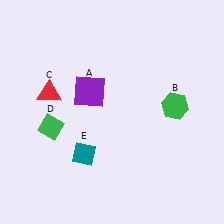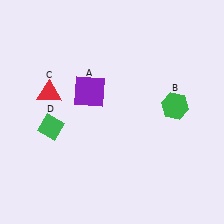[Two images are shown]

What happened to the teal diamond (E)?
The teal diamond (E) was removed in Image 2. It was in the bottom-left area of Image 1.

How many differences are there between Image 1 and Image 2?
There is 1 difference between the two images.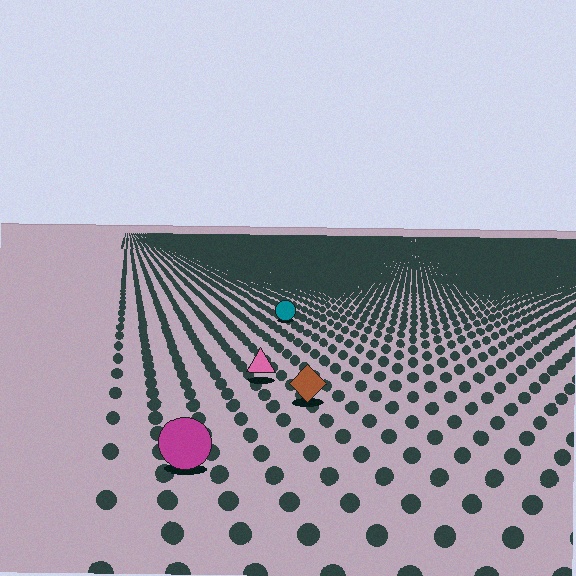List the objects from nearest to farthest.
From nearest to farthest: the magenta circle, the brown diamond, the pink triangle, the teal circle.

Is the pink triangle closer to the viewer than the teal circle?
Yes. The pink triangle is closer — you can tell from the texture gradient: the ground texture is coarser near it.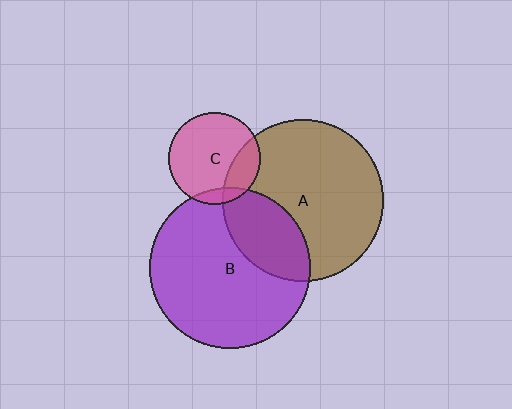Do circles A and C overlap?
Yes.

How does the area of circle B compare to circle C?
Approximately 3.1 times.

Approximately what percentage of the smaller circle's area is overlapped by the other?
Approximately 20%.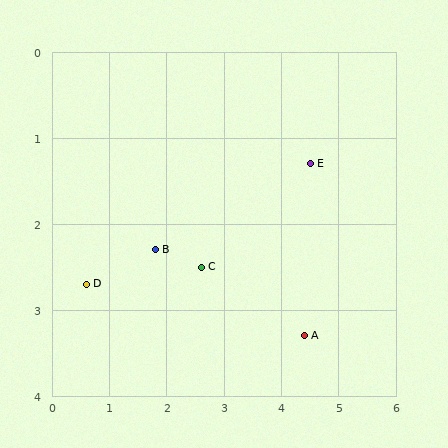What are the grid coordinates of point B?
Point B is at approximately (1.8, 2.3).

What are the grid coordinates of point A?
Point A is at approximately (4.4, 3.3).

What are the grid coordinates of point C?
Point C is at approximately (2.6, 2.5).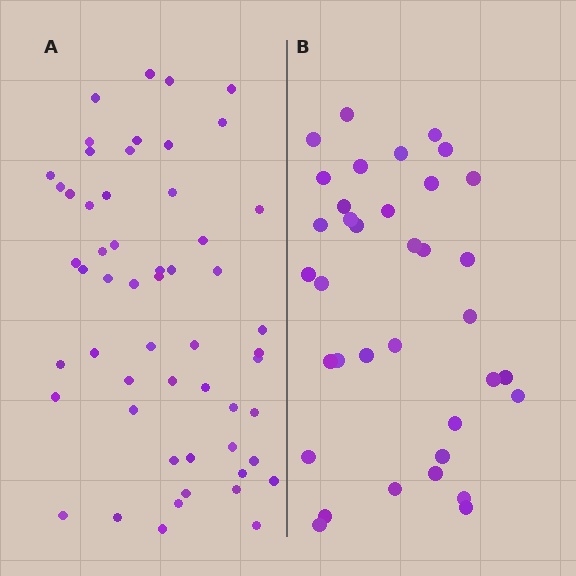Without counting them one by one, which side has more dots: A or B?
Region A (the left region) has more dots.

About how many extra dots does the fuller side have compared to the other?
Region A has approximately 20 more dots than region B.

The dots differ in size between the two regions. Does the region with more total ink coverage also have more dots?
No. Region B has more total ink coverage because its dots are larger, but region A actually contains more individual dots. Total area can be misleading — the number of items is what matters here.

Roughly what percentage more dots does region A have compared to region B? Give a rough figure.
About 55% more.